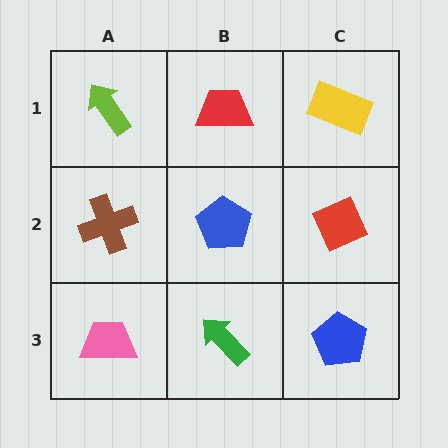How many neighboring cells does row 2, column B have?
4.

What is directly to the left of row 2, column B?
A brown cross.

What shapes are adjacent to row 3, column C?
A red diamond (row 2, column C), a green arrow (row 3, column B).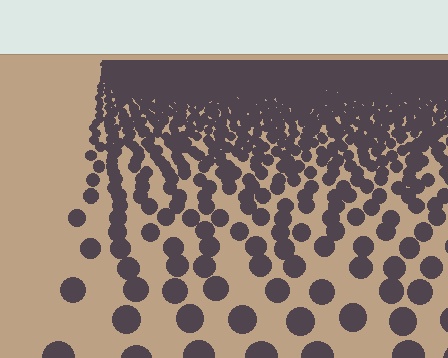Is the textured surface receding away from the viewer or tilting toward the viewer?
The surface is receding away from the viewer. Texture elements get smaller and denser toward the top.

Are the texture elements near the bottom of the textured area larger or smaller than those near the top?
Larger. Near the bottom, elements are closer to the viewer and appear at a bigger on-screen size.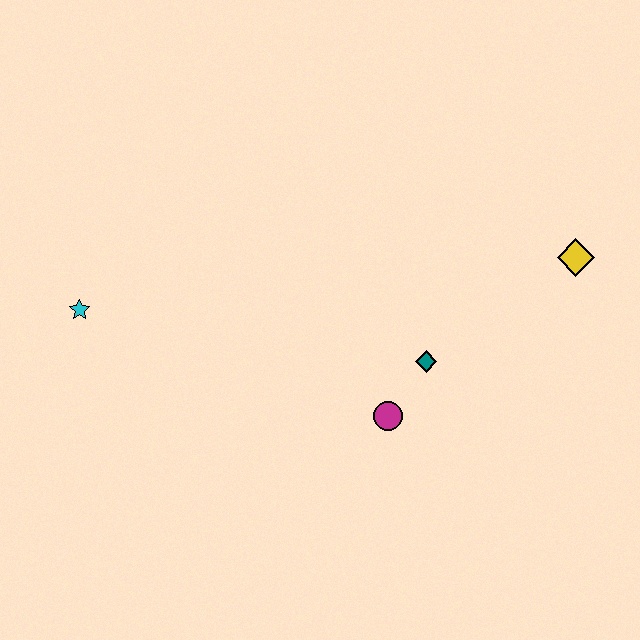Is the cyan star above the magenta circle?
Yes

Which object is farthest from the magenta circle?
The cyan star is farthest from the magenta circle.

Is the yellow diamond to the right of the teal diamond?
Yes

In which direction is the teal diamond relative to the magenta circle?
The teal diamond is above the magenta circle.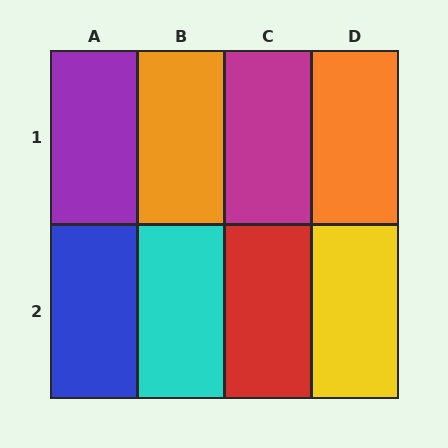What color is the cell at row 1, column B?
Orange.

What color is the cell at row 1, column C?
Magenta.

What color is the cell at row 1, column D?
Orange.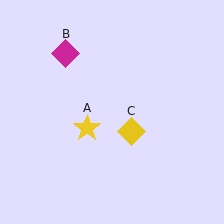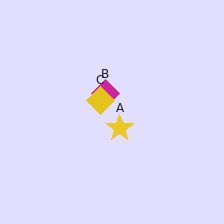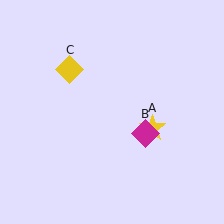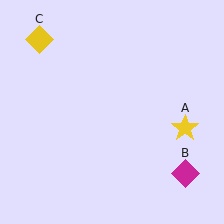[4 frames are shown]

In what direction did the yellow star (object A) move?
The yellow star (object A) moved right.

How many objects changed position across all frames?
3 objects changed position: yellow star (object A), magenta diamond (object B), yellow diamond (object C).